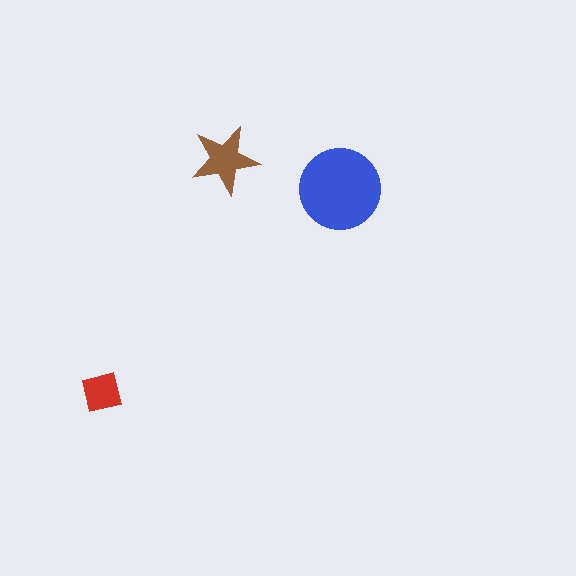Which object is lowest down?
The red square is bottommost.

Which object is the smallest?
The red square.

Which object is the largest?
The blue circle.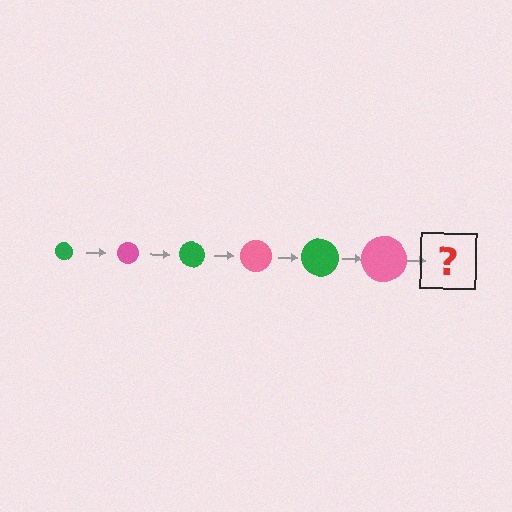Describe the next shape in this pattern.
It should be a green circle, larger than the previous one.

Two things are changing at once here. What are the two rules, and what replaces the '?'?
The two rules are that the circle grows larger each step and the color cycles through green and pink. The '?' should be a green circle, larger than the previous one.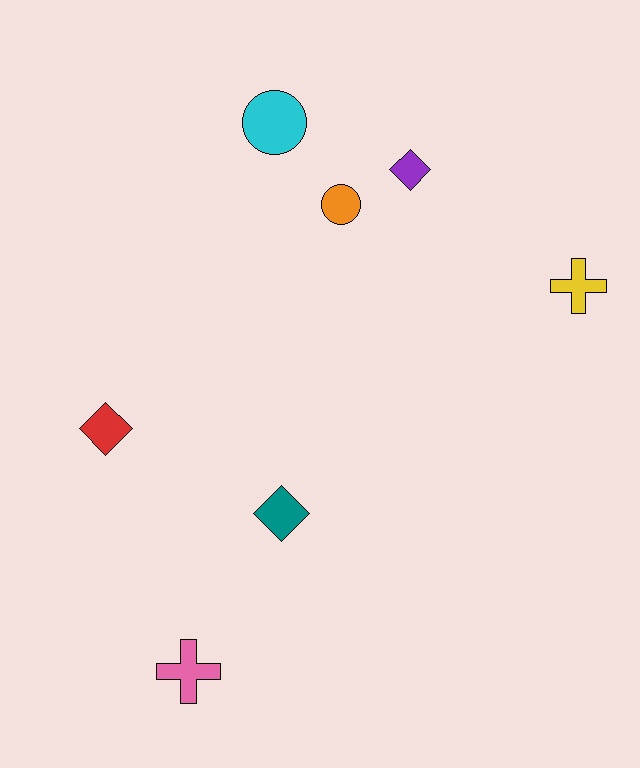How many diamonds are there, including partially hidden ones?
There are 3 diamonds.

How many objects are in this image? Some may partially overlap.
There are 7 objects.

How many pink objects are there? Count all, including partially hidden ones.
There is 1 pink object.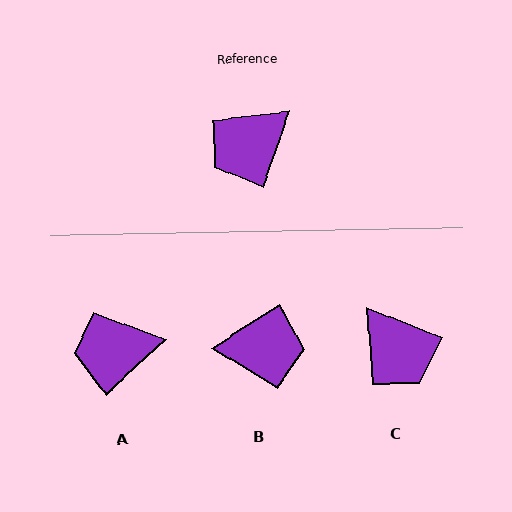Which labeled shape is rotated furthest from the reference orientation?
B, about 142 degrees away.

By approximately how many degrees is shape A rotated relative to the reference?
Approximately 28 degrees clockwise.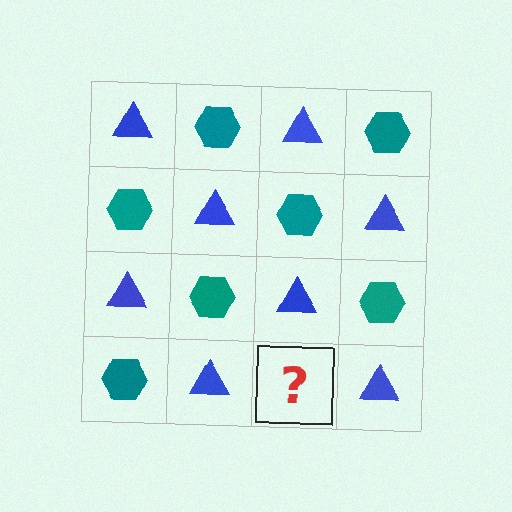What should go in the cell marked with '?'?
The missing cell should contain a teal hexagon.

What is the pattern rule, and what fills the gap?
The rule is that it alternates blue triangle and teal hexagon in a checkerboard pattern. The gap should be filled with a teal hexagon.